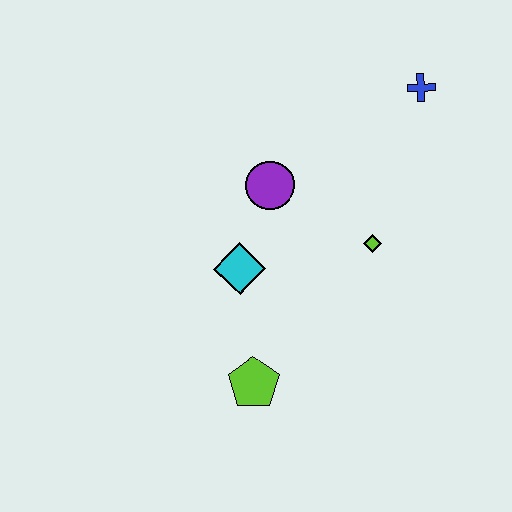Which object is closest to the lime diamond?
The purple circle is closest to the lime diamond.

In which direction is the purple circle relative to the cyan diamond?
The purple circle is above the cyan diamond.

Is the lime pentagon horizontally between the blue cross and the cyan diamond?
Yes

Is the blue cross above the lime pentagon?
Yes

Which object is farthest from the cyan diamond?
The blue cross is farthest from the cyan diamond.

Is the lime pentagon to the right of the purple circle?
No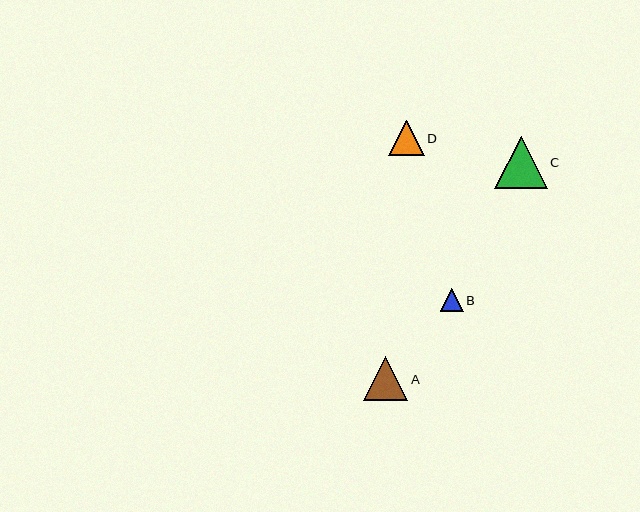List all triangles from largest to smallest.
From largest to smallest: C, A, D, B.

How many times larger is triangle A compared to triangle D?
Triangle A is approximately 1.2 times the size of triangle D.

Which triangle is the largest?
Triangle C is the largest with a size of approximately 53 pixels.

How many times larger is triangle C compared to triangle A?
Triangle C is approximately 1.2 times the size of triangle A.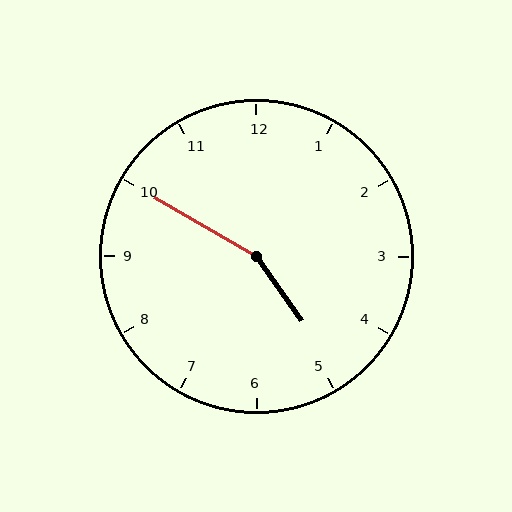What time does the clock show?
4:50.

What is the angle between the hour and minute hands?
Approximately 155 degrees.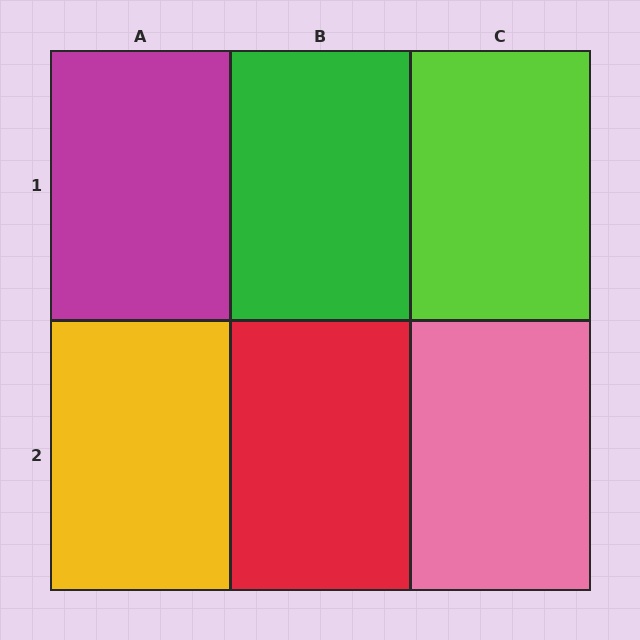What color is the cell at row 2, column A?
Yellow.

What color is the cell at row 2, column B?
Red.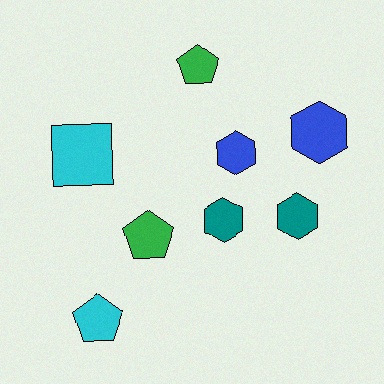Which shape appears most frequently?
Hexagon, with 4 objects.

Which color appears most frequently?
Blue, with 2 objects.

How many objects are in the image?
There are 8 objects.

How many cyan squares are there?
There is 1 cyan square.